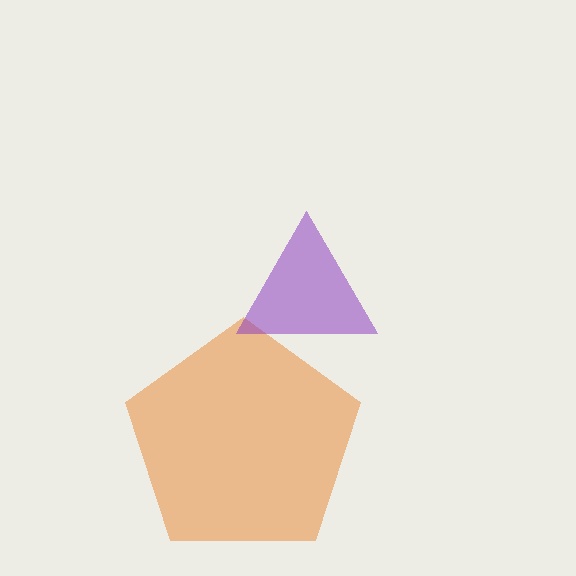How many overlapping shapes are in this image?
There are 2 overlapping shapes in the image.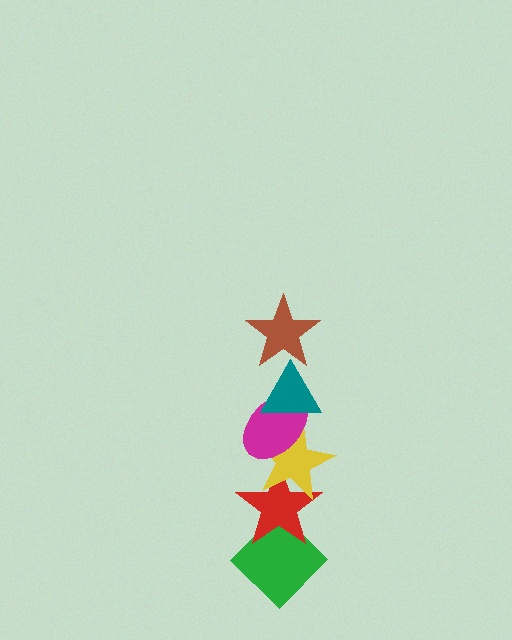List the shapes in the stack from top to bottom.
From top to bottom: the brown star, the teal triangle, the magenta ellipse, the yellow star, the red star, the green diamond.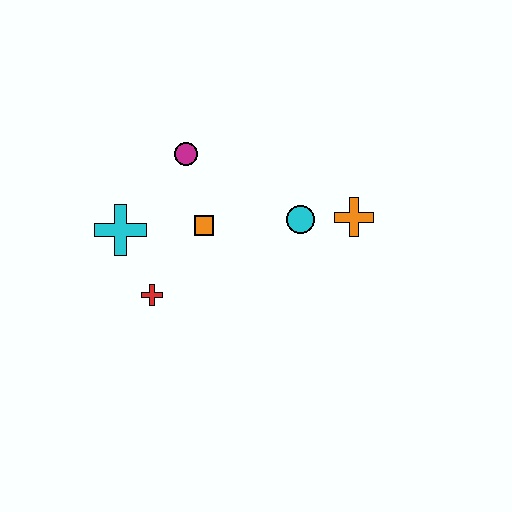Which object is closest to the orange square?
The magenta circle is closest to the orange square.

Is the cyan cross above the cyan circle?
No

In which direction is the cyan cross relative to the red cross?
The cyan cross is above the red cross.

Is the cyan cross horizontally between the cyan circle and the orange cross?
No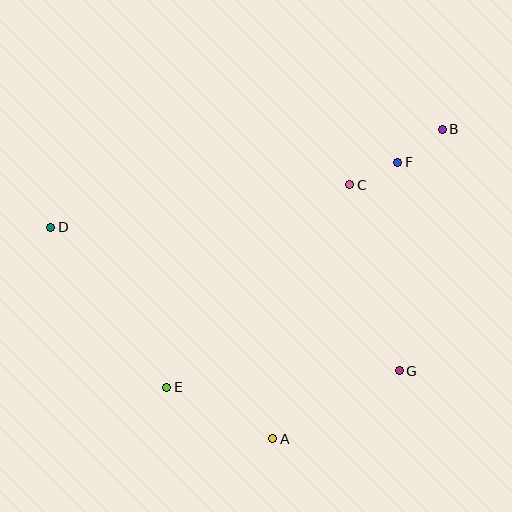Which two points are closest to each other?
Points C and F are closest to each other.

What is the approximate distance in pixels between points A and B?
The distance between A and B is approximately 353 pixels.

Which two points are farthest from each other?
Points B and D are farthest from each other.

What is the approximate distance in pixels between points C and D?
The distance between C and D is approximately 302 pixels.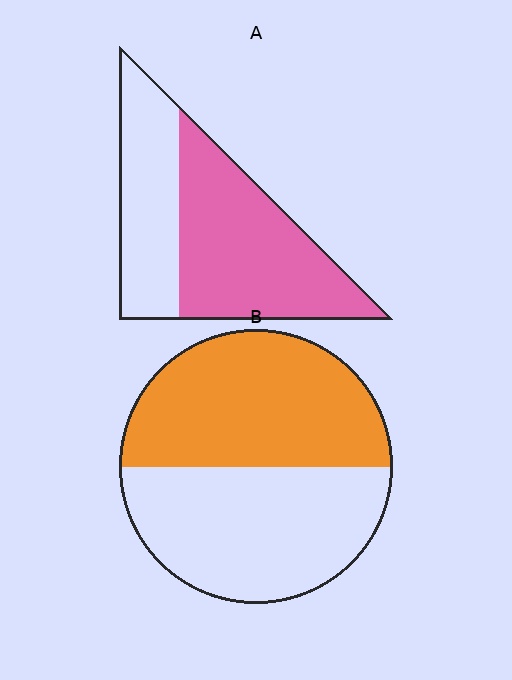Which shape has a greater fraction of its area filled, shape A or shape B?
Shape A.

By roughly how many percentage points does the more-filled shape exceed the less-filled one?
By roughly 10 percentage points (A over B).